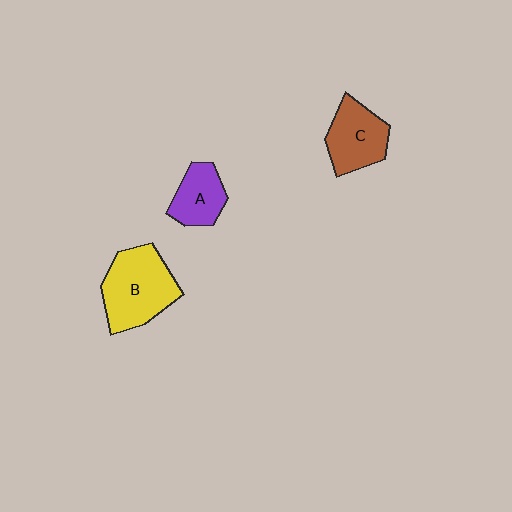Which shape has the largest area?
Shape B (yellow).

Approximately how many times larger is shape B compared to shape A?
Approximately 1.8 times.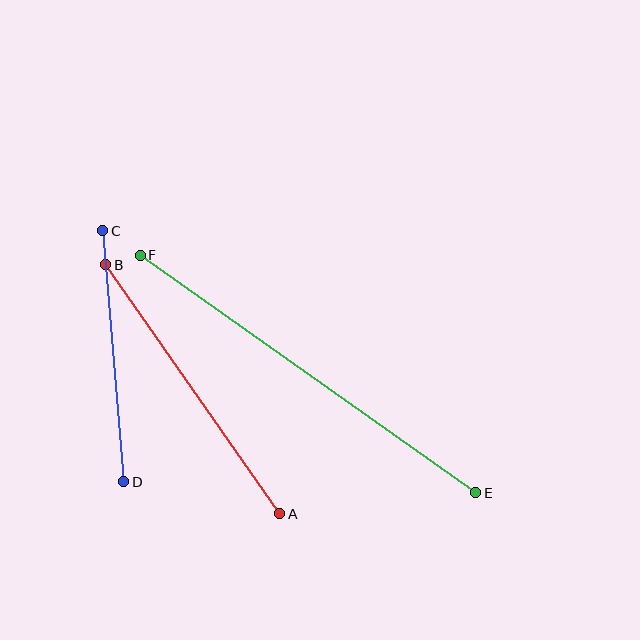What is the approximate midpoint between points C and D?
The midpoint is at approximately (113, 356) pixels.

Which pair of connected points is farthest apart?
Points E and F are farthest apart.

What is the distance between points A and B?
The distance is approximately 304 pixels.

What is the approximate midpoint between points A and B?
The midpoint is at approximately (193, 389) pixels.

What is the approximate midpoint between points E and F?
The midpoint is at approximately (308, 374) pixels.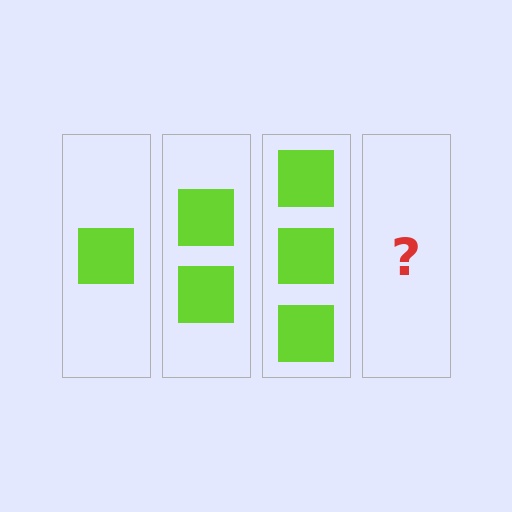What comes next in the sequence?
The next element should be 4 squares.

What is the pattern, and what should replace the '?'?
The pattern is that each step adds one more square. The '?' should be 4 squares.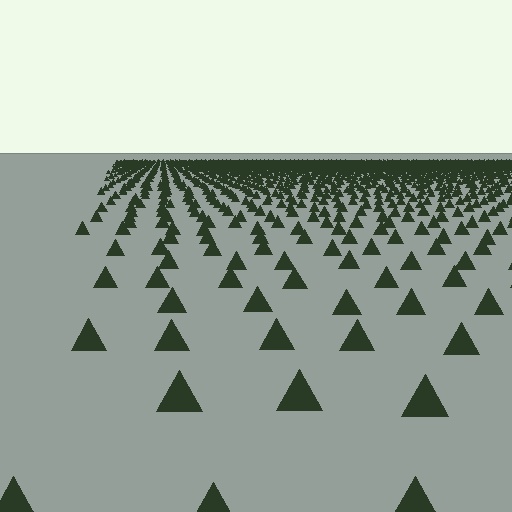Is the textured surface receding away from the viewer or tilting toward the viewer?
The surface is receding away from the viewer. Texture elements get smaller and denser toward the top.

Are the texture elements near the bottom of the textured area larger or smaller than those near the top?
Larger. Near the bottom, elements are closer to the viewer and appear at a bigger on-screen size.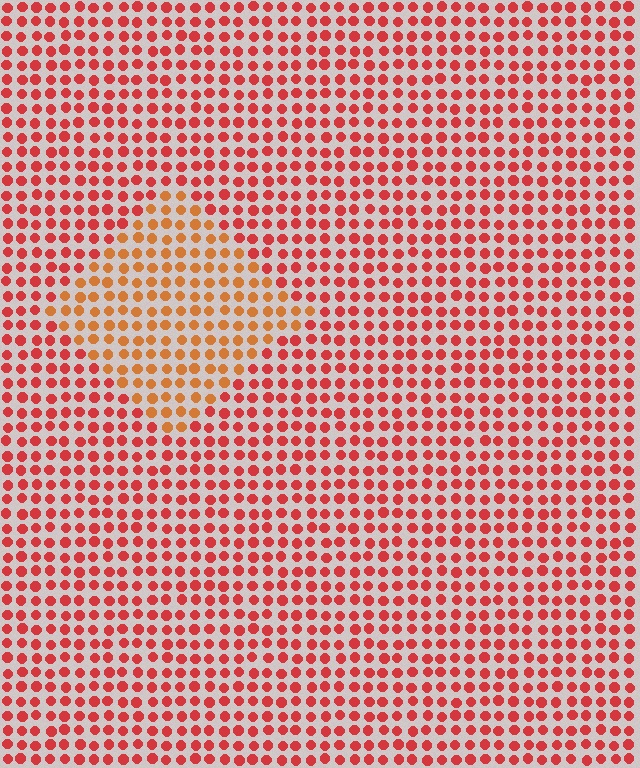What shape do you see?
I see a diamond.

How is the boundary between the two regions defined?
The boundary is defined purely by a slight shift in hue (about 28 degrees). Spacing, size, and orientation are identical on both sides.